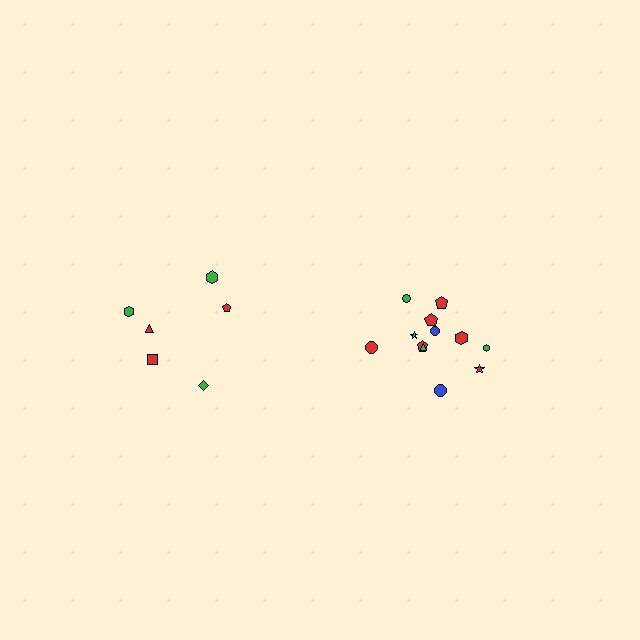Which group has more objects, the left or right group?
The right group.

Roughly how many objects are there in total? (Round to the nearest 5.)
Roughly 20 objects in total.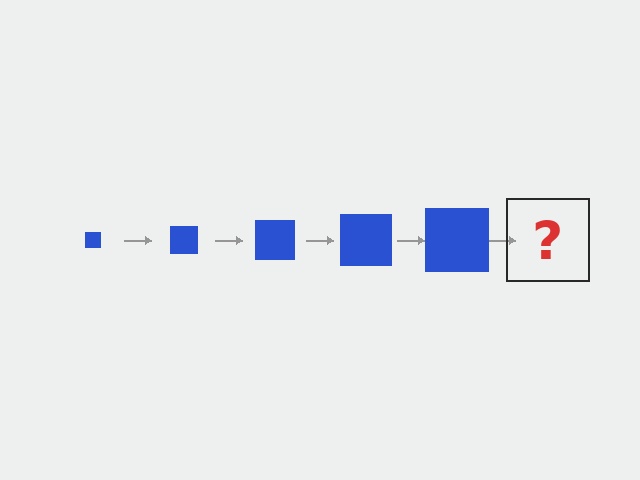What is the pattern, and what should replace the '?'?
The pattern is that the square gets progressively larger each step. The '?' should be a blue square, larger than the previous one.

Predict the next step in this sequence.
The next step is a blue square, larger than the previous one.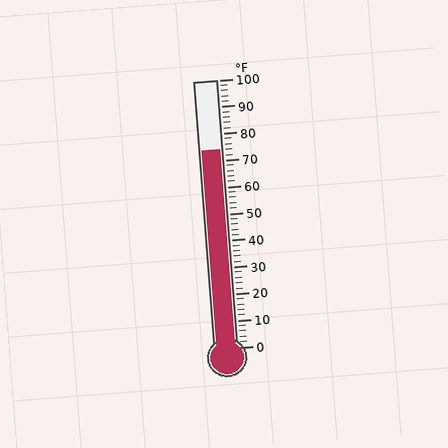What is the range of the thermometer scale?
The thermometer scale ranges from 0°F to 100°F.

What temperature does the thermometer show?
The thermometer shows approximately 74°F.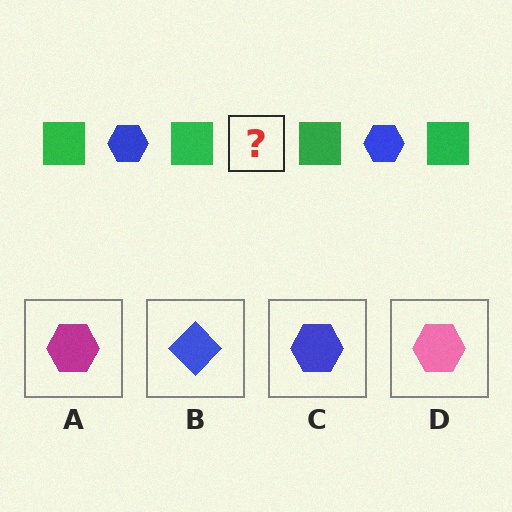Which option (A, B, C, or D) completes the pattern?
C.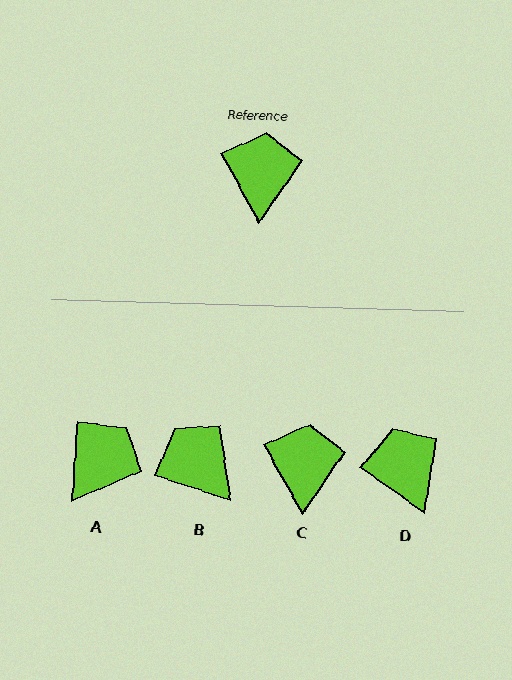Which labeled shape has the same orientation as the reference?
C.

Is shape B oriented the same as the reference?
No, it is off by about 43 degrees.